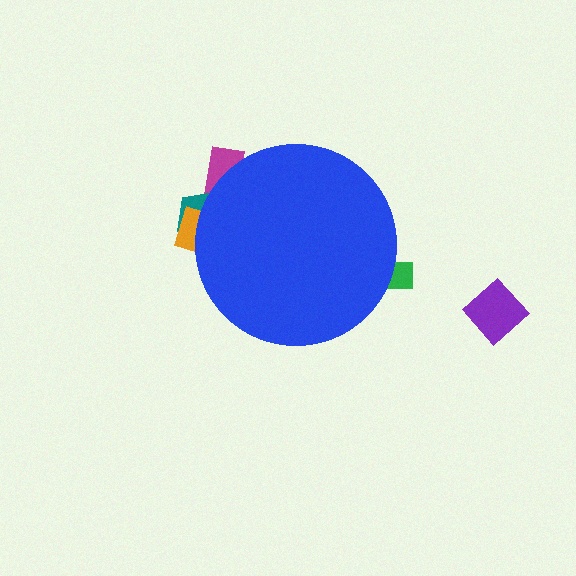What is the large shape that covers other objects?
A blue circle.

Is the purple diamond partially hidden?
No, the purple diamond is fully visible.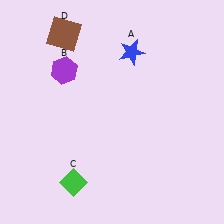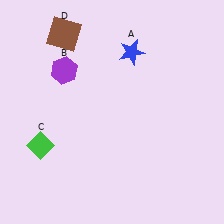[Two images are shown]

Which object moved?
The green diamond (C) moved up.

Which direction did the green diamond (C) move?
The green diamond (C) moved up.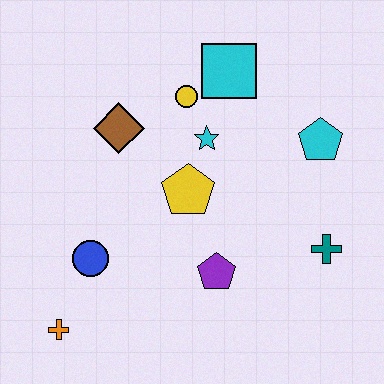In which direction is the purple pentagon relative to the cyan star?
The purple pentagon is below the cyan star.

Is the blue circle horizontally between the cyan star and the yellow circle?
No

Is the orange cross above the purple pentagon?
No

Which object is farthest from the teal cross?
The orange cross is farthest from the teal cross.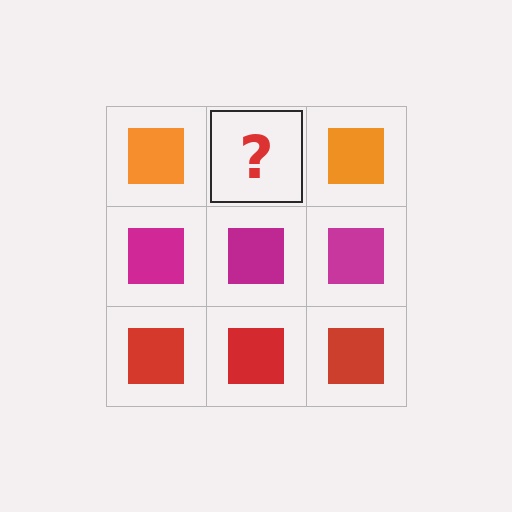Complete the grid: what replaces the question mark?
The question mark should be replaced with an orange square.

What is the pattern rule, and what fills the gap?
The rule is that each row has a consistent color. The gap should be filled with an orange square.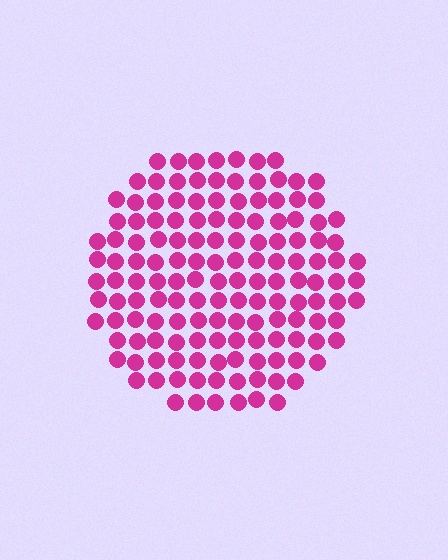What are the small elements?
The small elements are circles.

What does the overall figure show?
The overall figure shows a circle.